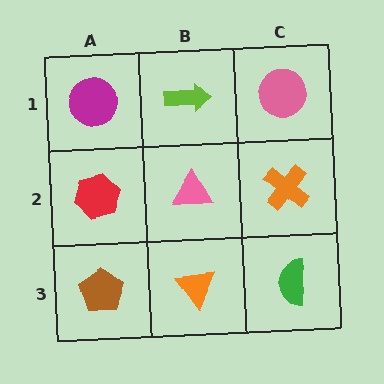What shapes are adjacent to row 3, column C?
An orange cross (row 2, column C), an orange triangle (row 3, column B).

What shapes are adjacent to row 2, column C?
A pink circle (row 1, column C), a green semicircle (row 3, column C), a pink triangle (row 2, column B).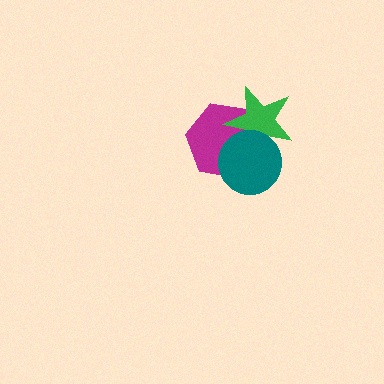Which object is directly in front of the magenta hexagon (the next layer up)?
The green star is directly in front of the magenta hexagon.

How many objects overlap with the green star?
2 objects overlap with the green star.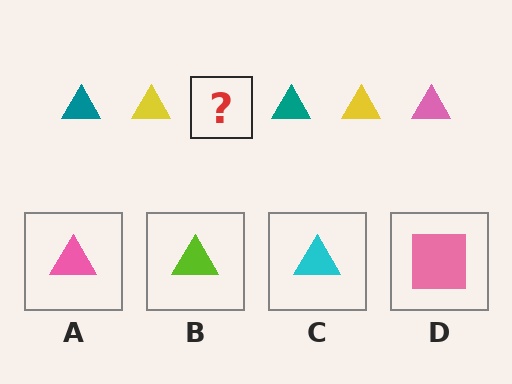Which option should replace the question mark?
Option A.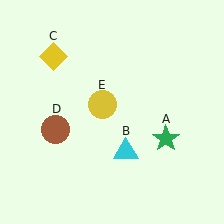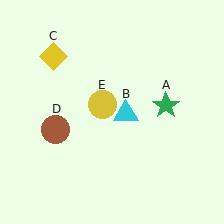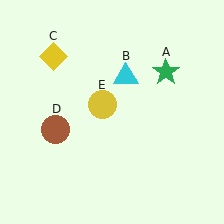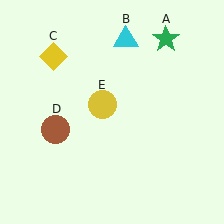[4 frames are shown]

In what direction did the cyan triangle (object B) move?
The cyan triangle (object B) moved up.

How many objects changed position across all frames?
2 objects changed position: green star (object A), cyan triangle (object B).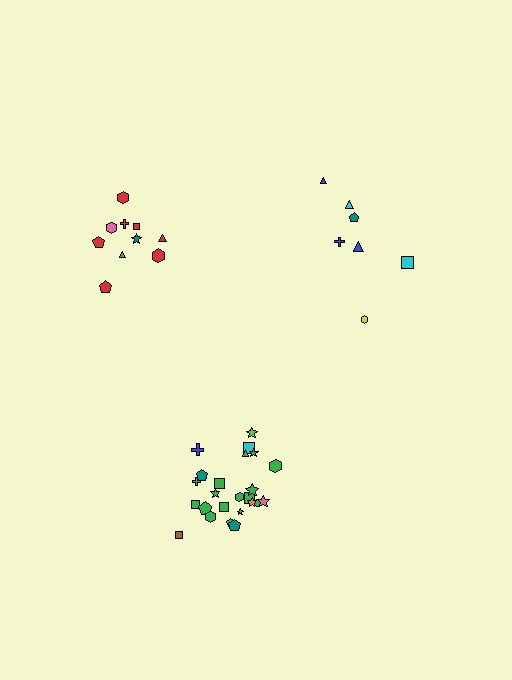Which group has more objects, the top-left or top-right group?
The top-left group.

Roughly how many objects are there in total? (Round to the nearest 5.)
Roughly 40 objects in total.